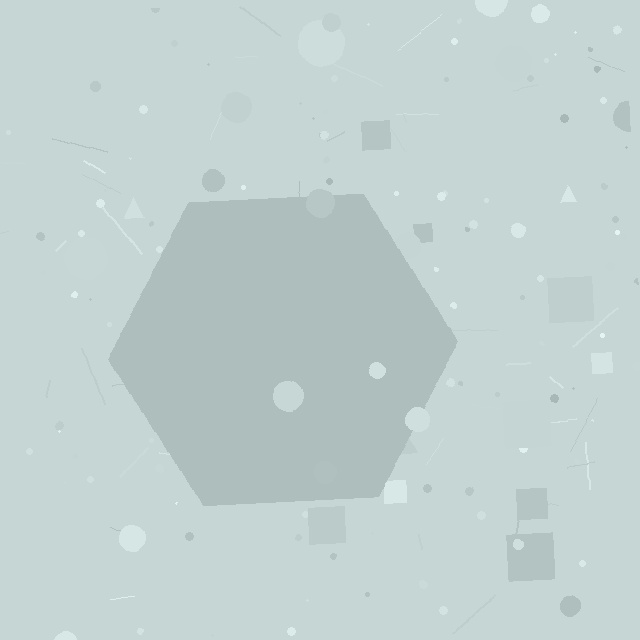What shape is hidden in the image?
A hexagon is hidden in the image.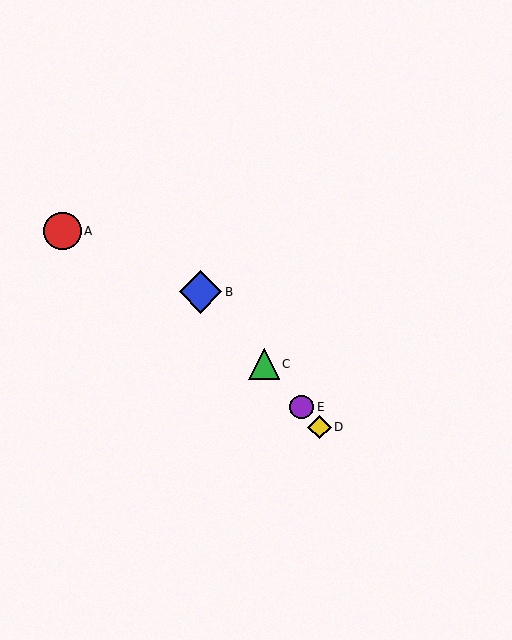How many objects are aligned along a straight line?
4 objects (B, C, D, E) are aligned along a straight line.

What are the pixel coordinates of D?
Object D is at (319, 427).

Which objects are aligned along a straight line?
Objects B, C, D, E are aligned along a straight line.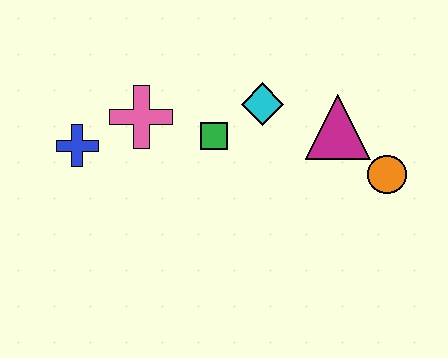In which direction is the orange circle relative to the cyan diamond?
The orange circle is to the right of the cyan diamond.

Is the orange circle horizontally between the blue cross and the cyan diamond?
No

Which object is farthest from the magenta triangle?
The blue cross is farthest from the magenta triangle.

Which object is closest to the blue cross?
The pink cross is closest to the blue cross.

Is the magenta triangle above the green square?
Yes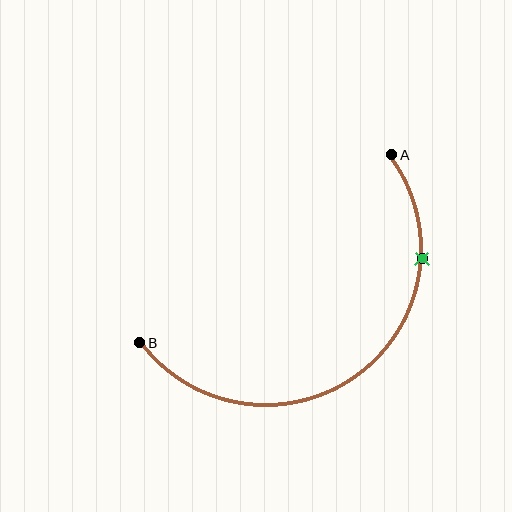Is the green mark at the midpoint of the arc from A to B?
No. The green mark lies on the arc but is closer to endpoint A. The arc midpoint would be at the point on the curve equidistant along the arc from both A and B.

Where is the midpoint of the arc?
The arc midpoint is the point on the curve farthest from the straight line joining A and B. It sits below and to the right of that line.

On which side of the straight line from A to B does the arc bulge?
The arc bulges below and to the right of the straight line connecting A and B.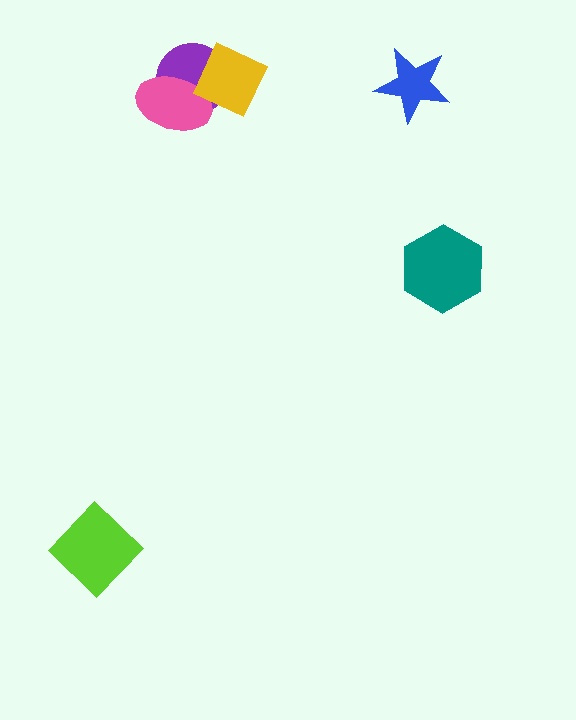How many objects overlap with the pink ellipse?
2 objects overlap with the pink ellipse.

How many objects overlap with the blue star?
0 objects overlap with the blue star.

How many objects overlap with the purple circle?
2 objects overlap with the purple circle.